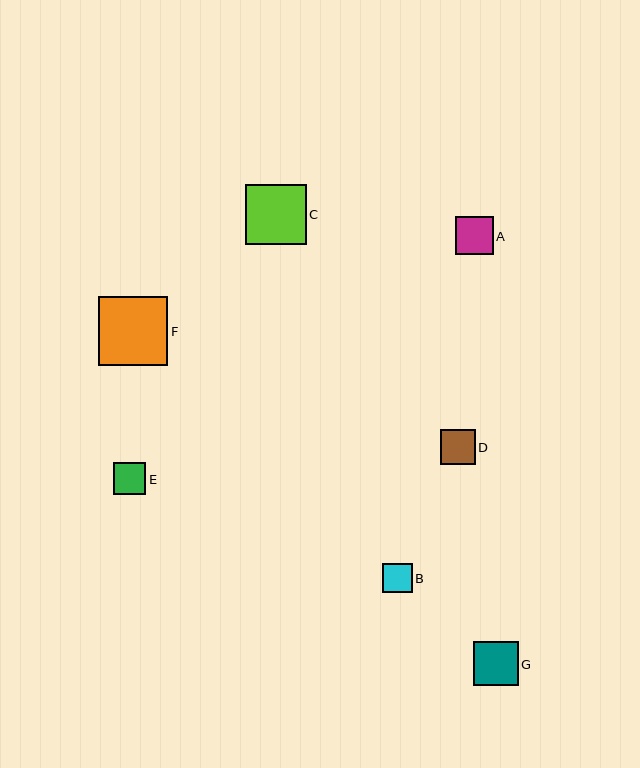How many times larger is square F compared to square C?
Square F is approximately 1.1 times the size of square C.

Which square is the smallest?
Square B is the smallest with a size of approximately 29 pixels.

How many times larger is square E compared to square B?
Square E is approximately 1.1 times the size of square B.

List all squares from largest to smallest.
From largest to smallest: F, C, G, A, D, E, B.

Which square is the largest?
Square F is the largest with a size of approximately 69 pixels.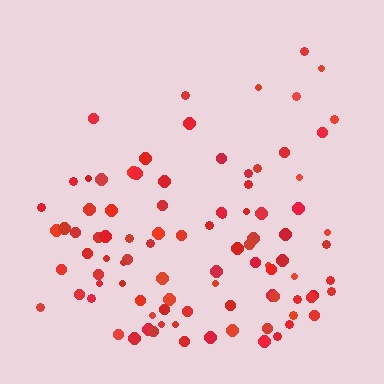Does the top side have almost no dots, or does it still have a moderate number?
Still a moderate number, just noticeably fewer than the bottom.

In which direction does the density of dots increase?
From top to bottom, with the bottom side densest.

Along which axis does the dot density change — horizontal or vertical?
Vertical.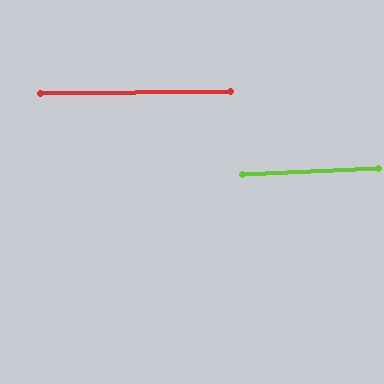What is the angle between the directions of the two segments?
Approximately 1 degree.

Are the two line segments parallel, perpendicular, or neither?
Parallel — their directions differ by only 1.5°.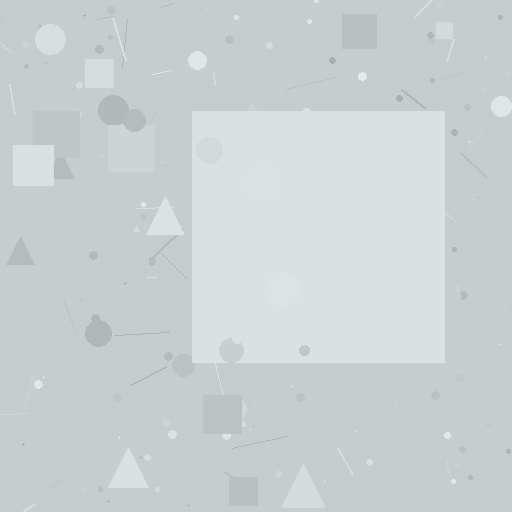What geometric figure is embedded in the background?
A square is embedded in the background.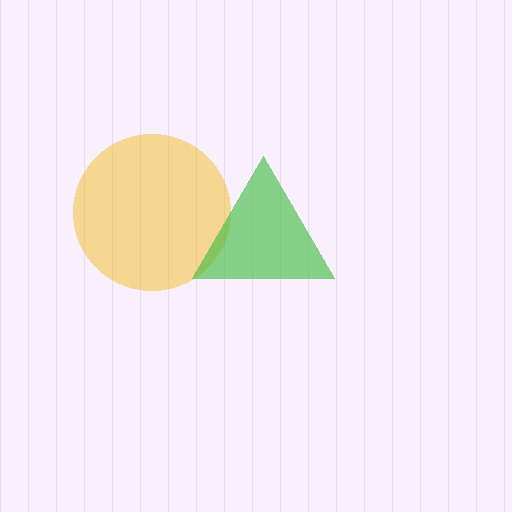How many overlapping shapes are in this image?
There are 2 overlapping shapes in the image.